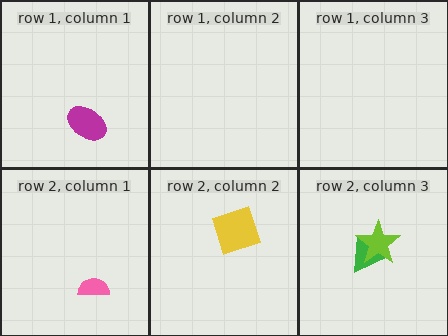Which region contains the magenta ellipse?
The row 1, column 1 region.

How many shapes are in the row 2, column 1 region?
1.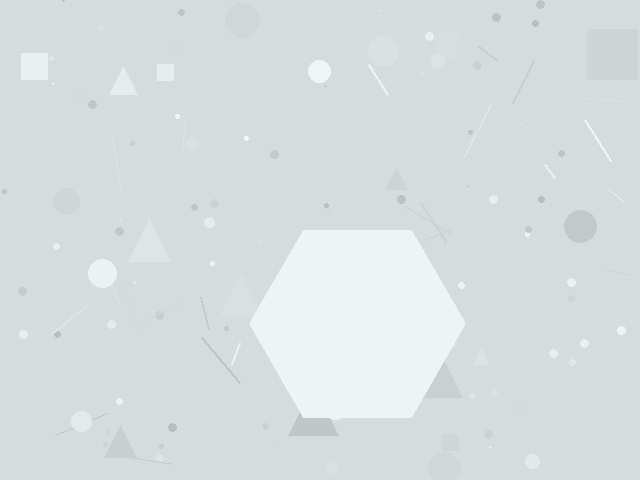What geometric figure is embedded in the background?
A hexagon is embedded in the background.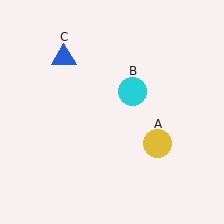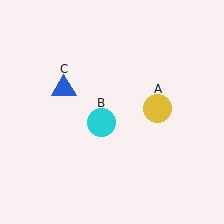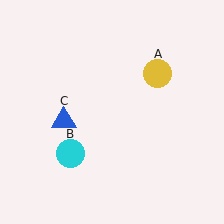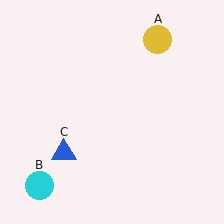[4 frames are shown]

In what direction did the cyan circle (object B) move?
The cyan circle (object B) moved down and to the left.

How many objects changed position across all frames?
3 objects changed position: yellow circle (object A), cyan circle (object B), blue triangle (object C).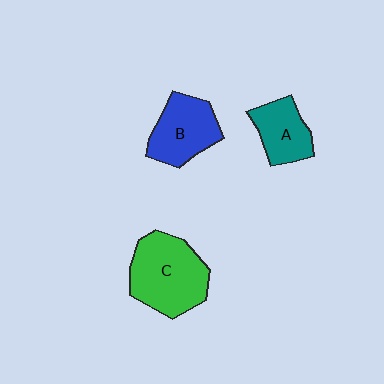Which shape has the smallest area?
Shape A (teal).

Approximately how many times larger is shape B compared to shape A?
Approximately 1.3 times.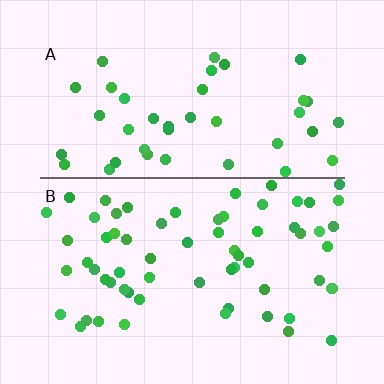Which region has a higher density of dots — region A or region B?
B (the bottom).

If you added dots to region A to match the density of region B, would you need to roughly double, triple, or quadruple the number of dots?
Approximately double.